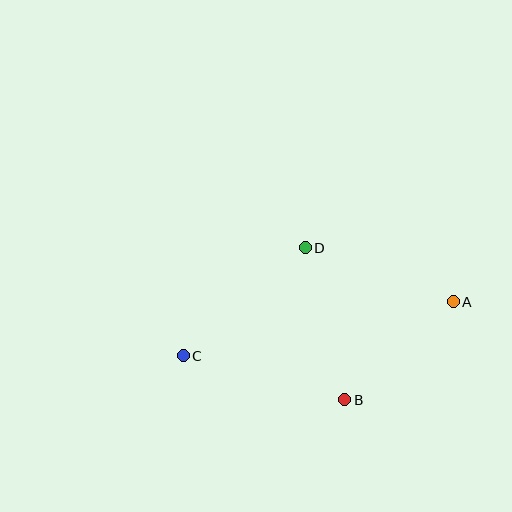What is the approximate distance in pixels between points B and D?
The distance between B and D is approximately 157 pixels.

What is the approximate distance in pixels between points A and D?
The distance between A and D is approximately 158 pixels.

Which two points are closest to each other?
Points A and B are closest to each other.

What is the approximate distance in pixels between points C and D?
The distance between C and D is approximately 163 pixels.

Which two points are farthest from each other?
Points A and C are farthest from each other.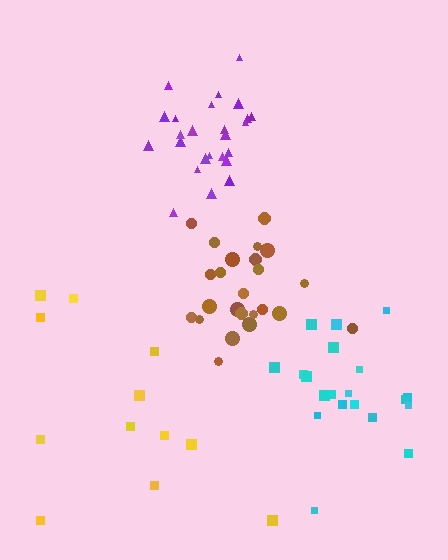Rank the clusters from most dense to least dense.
purple, brown, cyan, yellow.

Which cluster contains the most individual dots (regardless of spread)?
Purple (25).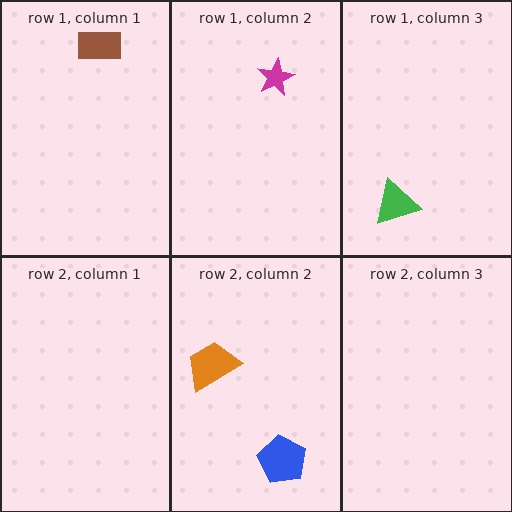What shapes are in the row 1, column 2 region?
The magenta star.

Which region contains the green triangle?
The row 1, column 3 region.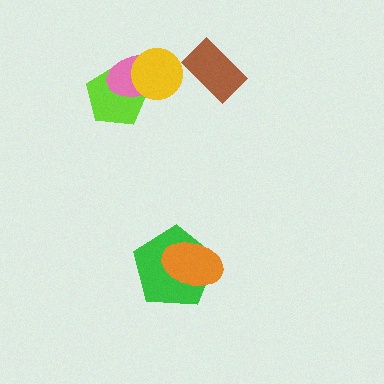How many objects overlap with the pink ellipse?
2 objects overlap with the pink ellipse.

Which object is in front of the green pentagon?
The orange ellipse is in front of the green pentagon.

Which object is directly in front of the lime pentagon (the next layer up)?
The pink ellipse is directly in front of the lime pentagon.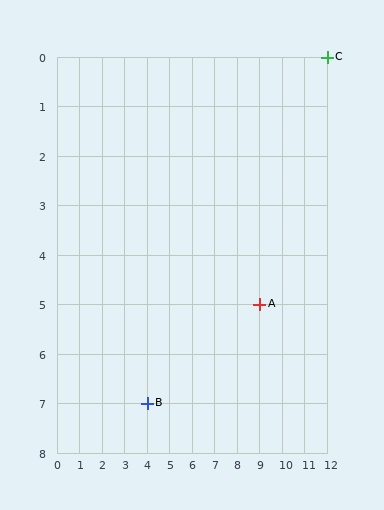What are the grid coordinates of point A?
Point A is at grid coordinates (9, 5).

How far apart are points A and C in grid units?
Points A and C are 3 columns and 5 rows apart (about 5.8 grid units diagonally).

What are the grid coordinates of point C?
Point C is at grid coordinates (12, 0).